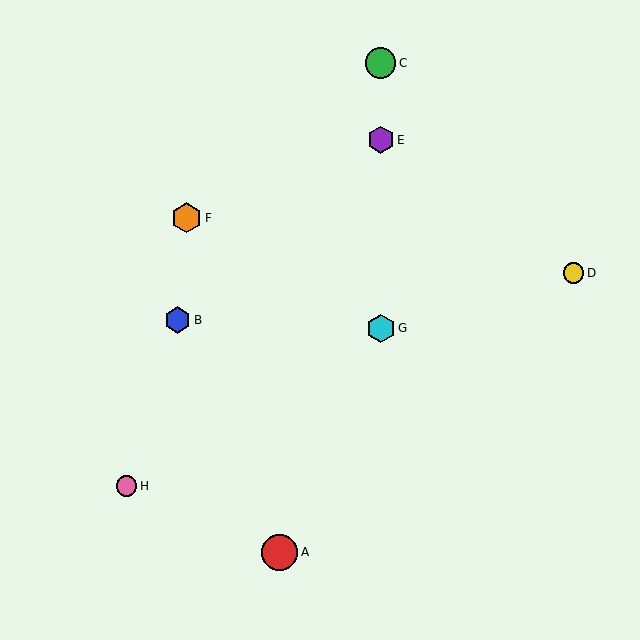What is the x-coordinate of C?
Object C is at x≈381.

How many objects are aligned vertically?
3 objects (C, E, G) are aligned vertically.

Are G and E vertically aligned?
Yes, both are at x≈381.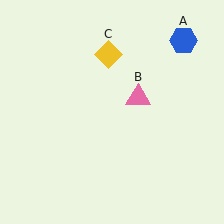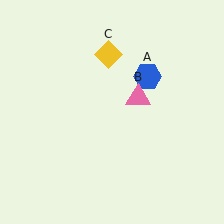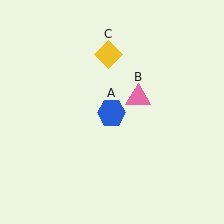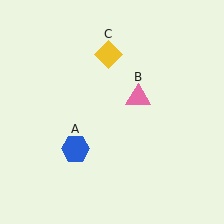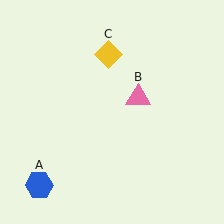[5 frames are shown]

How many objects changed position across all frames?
1 object changed position: blue hexagon (object A).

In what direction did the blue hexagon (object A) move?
The blue hexagon (object A) moved down and to the left.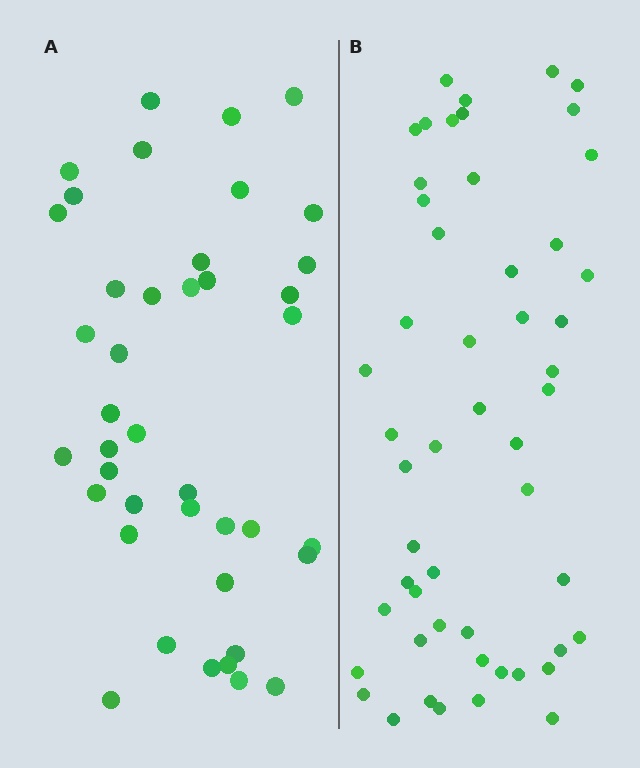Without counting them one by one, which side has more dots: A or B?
Region B (the right region) has more dots.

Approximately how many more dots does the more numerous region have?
Region B has roughly 12 or so more dots than region A.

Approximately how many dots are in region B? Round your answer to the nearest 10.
About 50 dots. (The exact count is 52, which rounds to 50.)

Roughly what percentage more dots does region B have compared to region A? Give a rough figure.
About 25% more.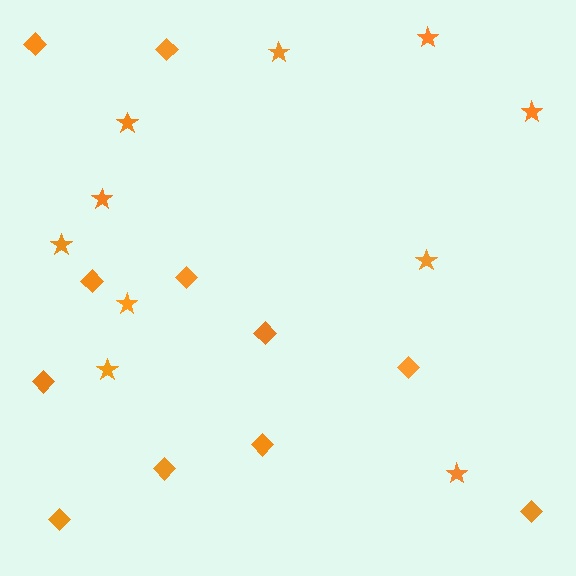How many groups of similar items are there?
There are 2 groups: one group of diamonds (11) and one group of stars (10).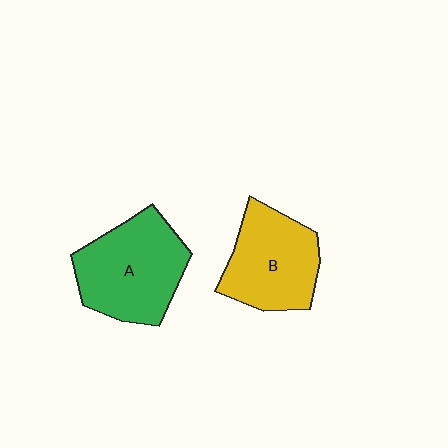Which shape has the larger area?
Shape A (green).